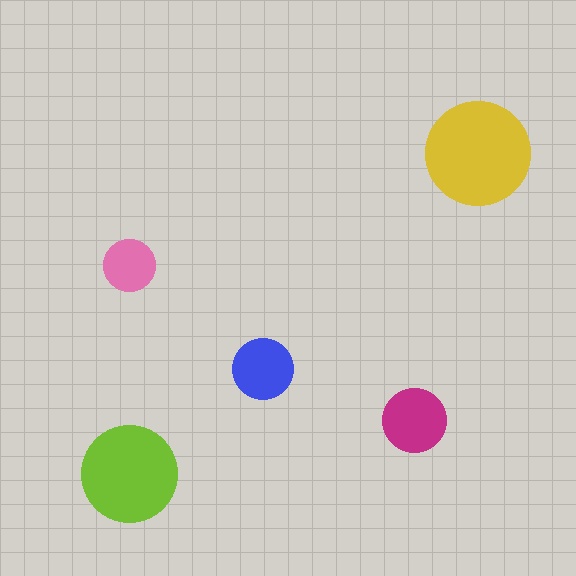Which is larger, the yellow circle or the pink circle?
The yellow one.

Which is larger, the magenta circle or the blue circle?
The magenta one.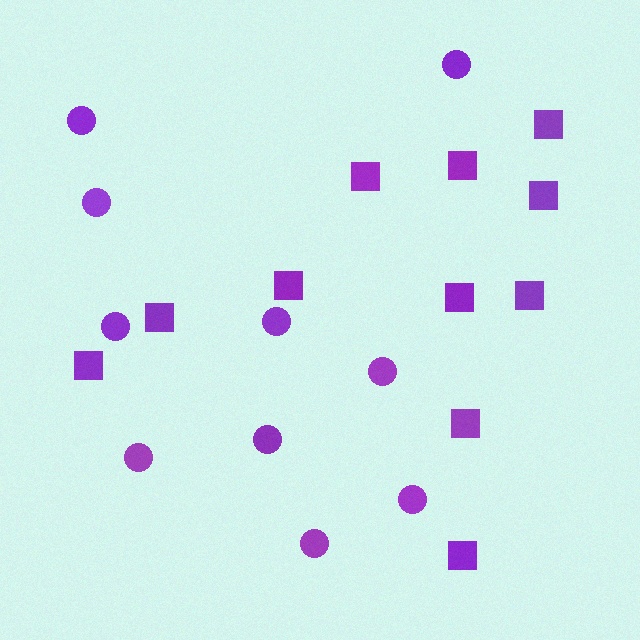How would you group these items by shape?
There are 2 groups: one group of squares (11) and one group of circles (10).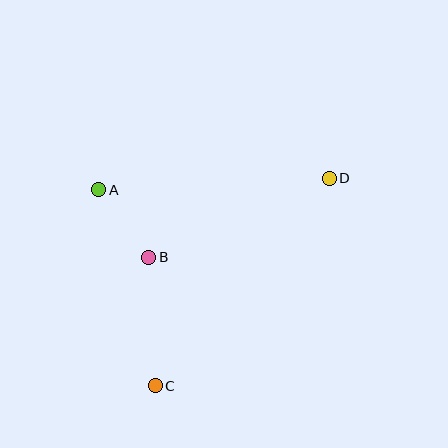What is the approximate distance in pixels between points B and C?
The distance between B and C is approximately 128 pixels.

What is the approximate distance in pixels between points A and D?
The distance between A and D is approximately 231 pixels.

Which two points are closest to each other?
Points A and B are closest to each other.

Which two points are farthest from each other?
Points C and D are farthest from each other.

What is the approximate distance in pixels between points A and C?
The distance between A and C is approximately 204 pixels.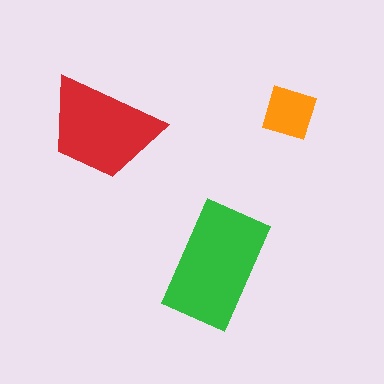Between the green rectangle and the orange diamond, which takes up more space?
The green rectangle.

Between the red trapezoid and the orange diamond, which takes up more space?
The red trapezoid.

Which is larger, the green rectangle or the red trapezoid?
The green rectangle.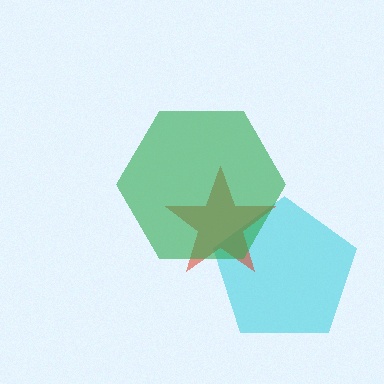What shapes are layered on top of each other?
The layered shapes are: a cyan pentagon, a red star, a green hexagon.